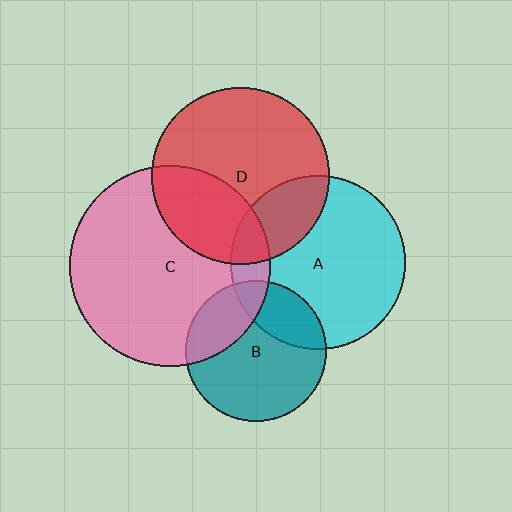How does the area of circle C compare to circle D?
Approximately 1.3 times.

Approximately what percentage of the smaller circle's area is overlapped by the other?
Approximately 15%.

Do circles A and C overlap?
Yes.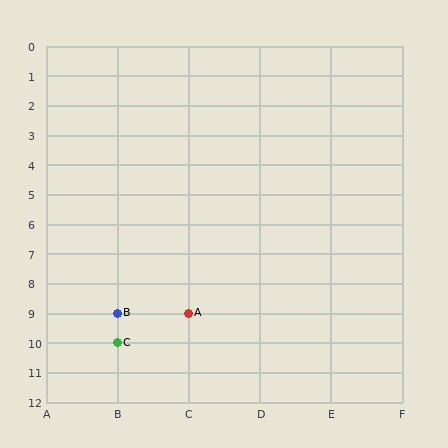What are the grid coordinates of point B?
Point B is at grid coordinates (B, 9).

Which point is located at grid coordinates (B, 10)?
Point C is at (B, 10).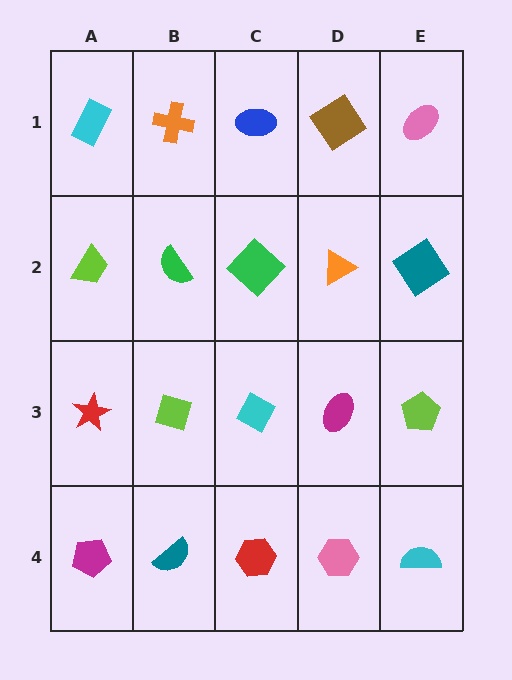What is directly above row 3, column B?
A green semicircle.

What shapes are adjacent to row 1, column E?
A teal diamond (row 2, column E), a brown diamond (row 1, column D).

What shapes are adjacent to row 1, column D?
An orange triangle (row 2, column D), a blue ellipse (row 1, column C), a pink ellipse (row 1, column E).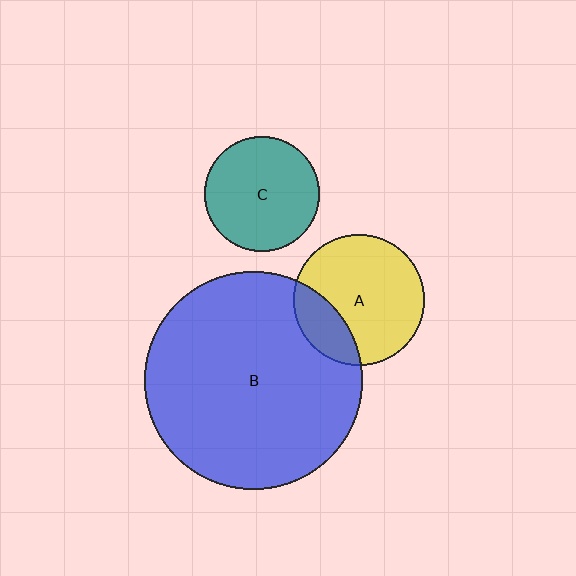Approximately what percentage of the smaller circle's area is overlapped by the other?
Approximately 25%.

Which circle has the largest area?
Circle B (blue).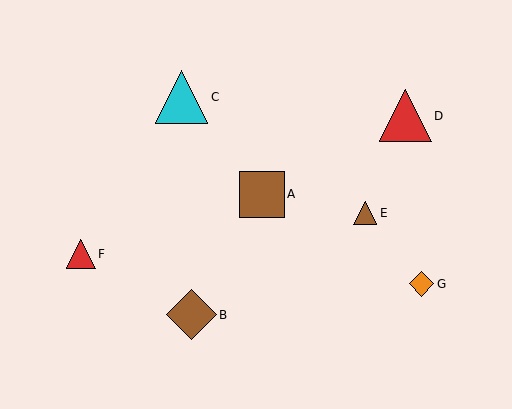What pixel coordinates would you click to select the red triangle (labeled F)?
Click at (81, 254) to select the red triangle F.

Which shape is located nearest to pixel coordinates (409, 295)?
The orange diamond (labeled G) at (421, 284) is nearest to that location.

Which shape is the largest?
The cyan triangle (labeled C) is the largest.